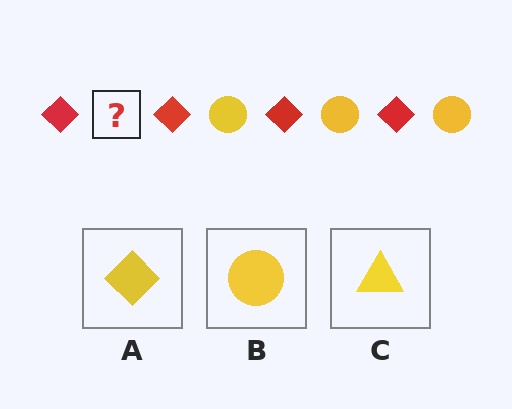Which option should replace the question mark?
Option B.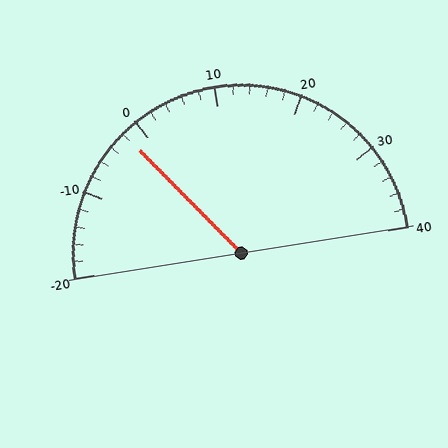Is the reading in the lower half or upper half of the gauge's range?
The reading is in the lower half of the range (-20 to 40).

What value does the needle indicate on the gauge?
The needle indicates approximately -2.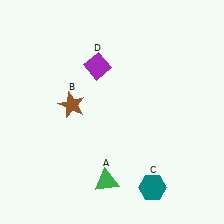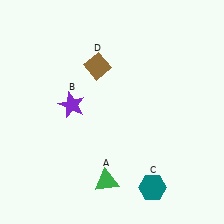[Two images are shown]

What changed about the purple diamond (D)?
In Image 1, D is purple. In Image 2, it changed to brown.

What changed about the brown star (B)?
In Image 1, B is brown. In Image 2, it changed to purple.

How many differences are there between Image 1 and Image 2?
There are 2 differences between the two images.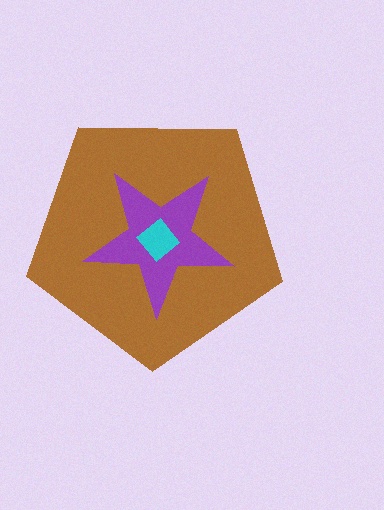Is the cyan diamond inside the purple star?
Yes.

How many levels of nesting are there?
3.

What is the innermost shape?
The cyan diamond.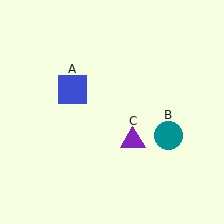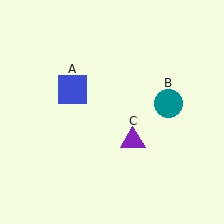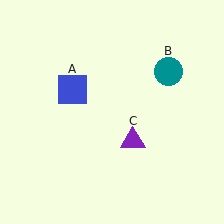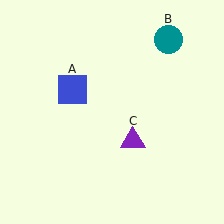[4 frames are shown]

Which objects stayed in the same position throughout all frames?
Blue square (object A) and purple triangle (object C) remained stationary.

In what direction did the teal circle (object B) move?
The teal circle (object B) moved up.